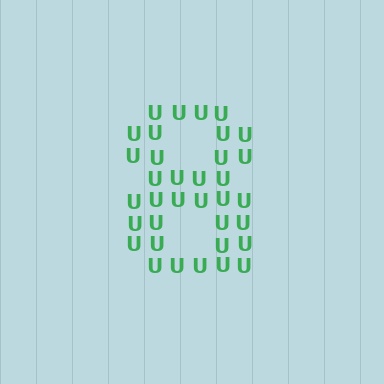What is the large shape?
The large shape is the digit 8.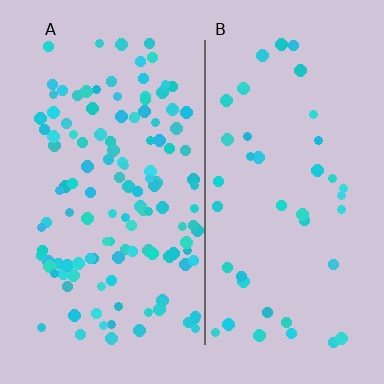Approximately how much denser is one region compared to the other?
Approximately 3.0× — region A over region B.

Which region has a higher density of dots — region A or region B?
A (the left).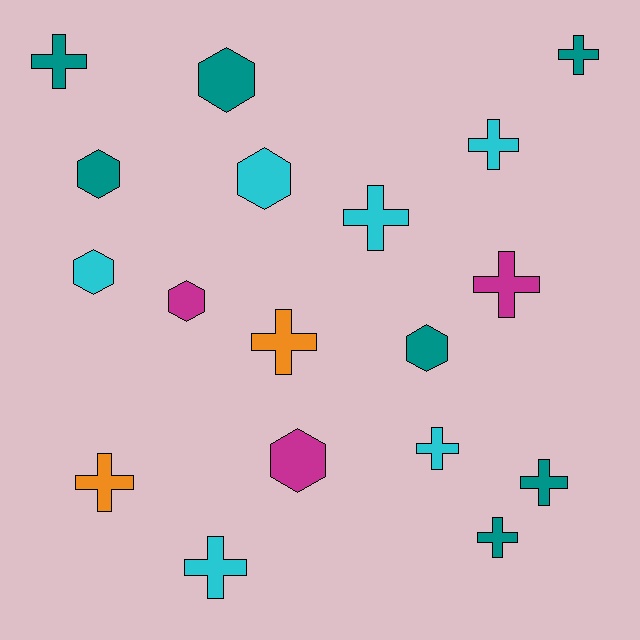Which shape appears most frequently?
Cross, with 11 objects.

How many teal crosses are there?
There are 4 teal crosses.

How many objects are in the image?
There are 18 objects.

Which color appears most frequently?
Teal, with 7 objects.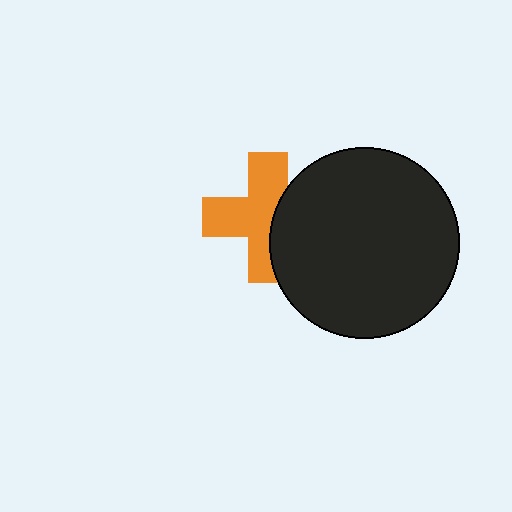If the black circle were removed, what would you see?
You would see the complete orange cross.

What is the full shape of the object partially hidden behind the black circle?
The partially hidden object is an orange cross.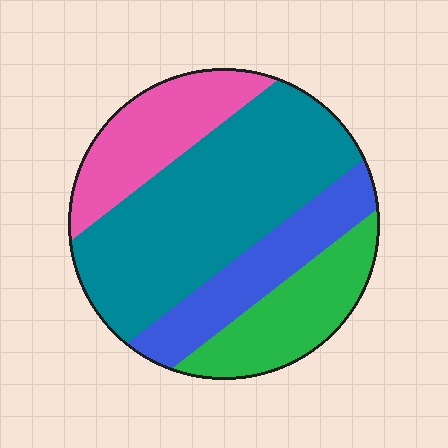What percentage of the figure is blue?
Blue takes up about one sixth (1/6) of the figure.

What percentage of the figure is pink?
Pink takes up about one fifth (1/5) of the figure.